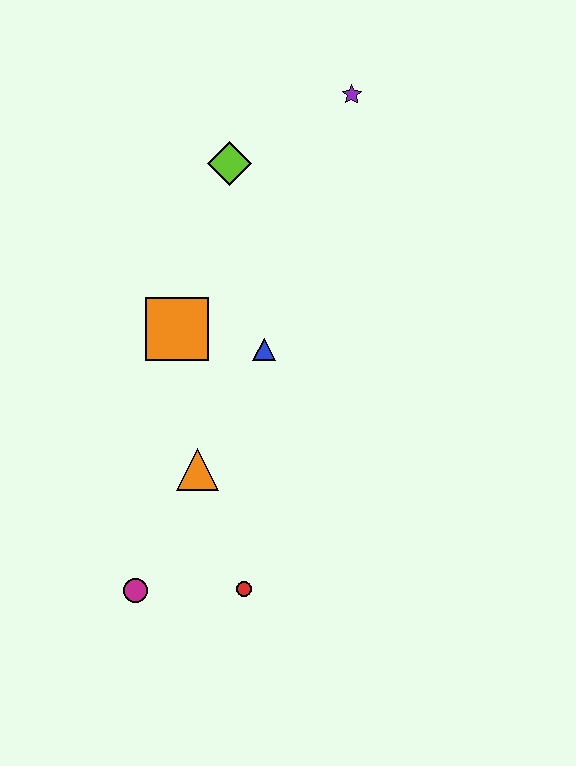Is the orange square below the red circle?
No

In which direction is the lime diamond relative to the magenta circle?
The lime diamond is above the magenta circle.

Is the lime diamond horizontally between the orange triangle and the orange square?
No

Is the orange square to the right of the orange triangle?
No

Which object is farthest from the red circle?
The purple star is farthest from the red circle.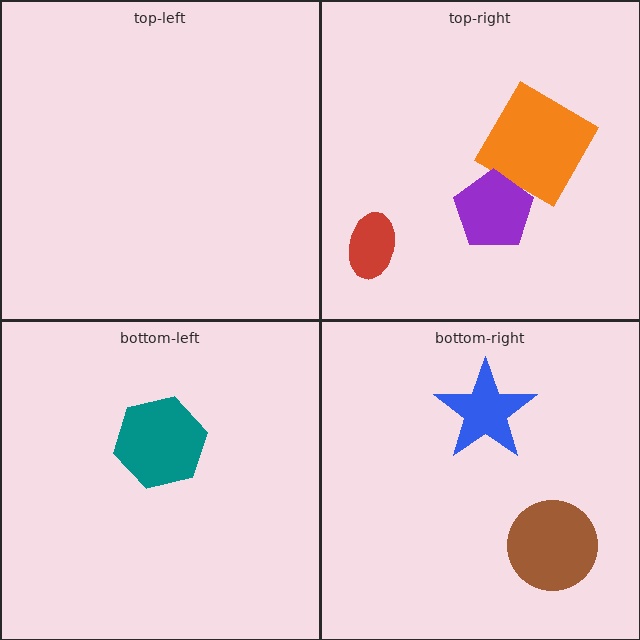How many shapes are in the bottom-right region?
2.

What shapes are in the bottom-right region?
The brown circle, the blue star.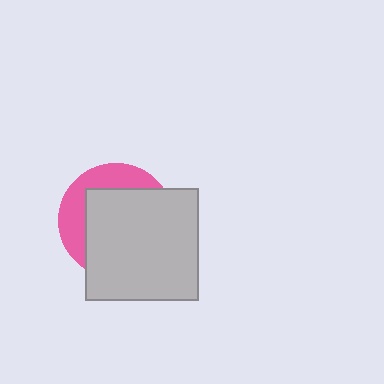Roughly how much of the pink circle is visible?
A small part of it is visible (roughly 32%).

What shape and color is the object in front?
The object in front is a light gray square.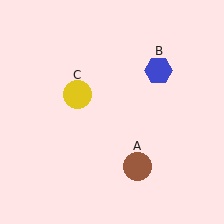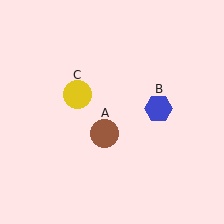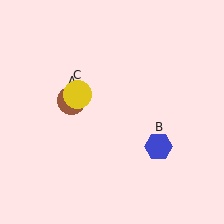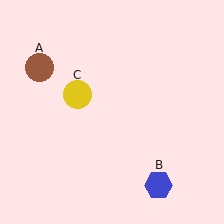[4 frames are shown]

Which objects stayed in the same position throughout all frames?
Yellow circle (object C) remained stationary.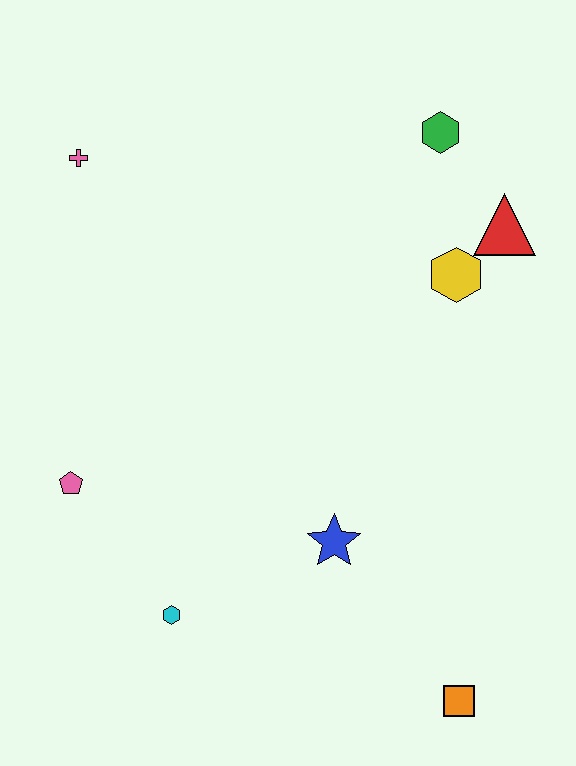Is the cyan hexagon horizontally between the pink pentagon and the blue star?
Yes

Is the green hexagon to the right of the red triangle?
No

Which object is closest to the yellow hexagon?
The red triangle is closest to the yellow hexagon.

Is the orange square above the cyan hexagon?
No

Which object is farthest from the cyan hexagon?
The green hexagon is farthest from the cyan hexagon.